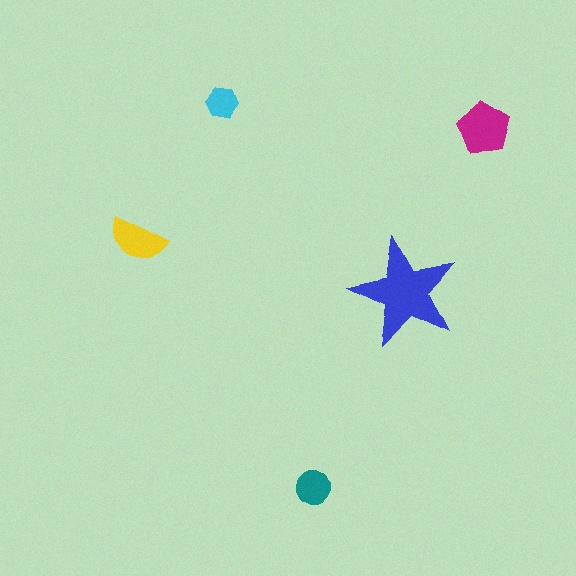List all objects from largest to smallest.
The blue star, the magenta pentagon, the yellow semicircle, the teal circle, the cyan hexagon.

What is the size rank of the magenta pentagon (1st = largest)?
2nd.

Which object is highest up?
The cyan hexagon is topmost.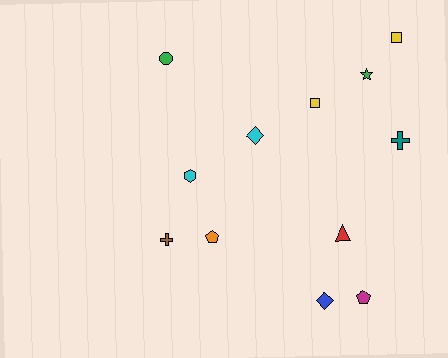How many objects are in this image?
There are 12 objects.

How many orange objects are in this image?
There is 1 orange object.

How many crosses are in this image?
There are 2 crosses.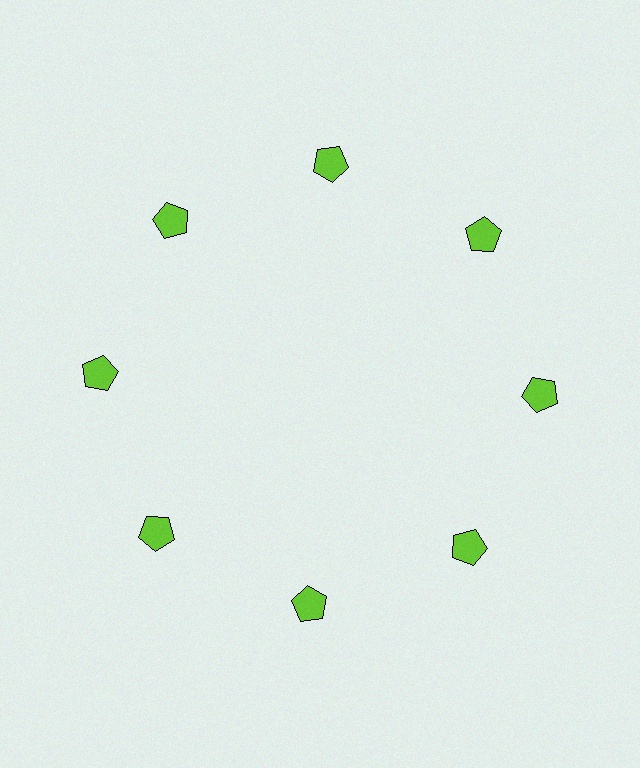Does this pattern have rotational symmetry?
Yes, this pattern has 8-fold rotational symmetry. It looks the same after rotating 45 degrees around the center.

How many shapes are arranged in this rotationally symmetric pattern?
There are 8 shapes, arranged in 8 groups of 1.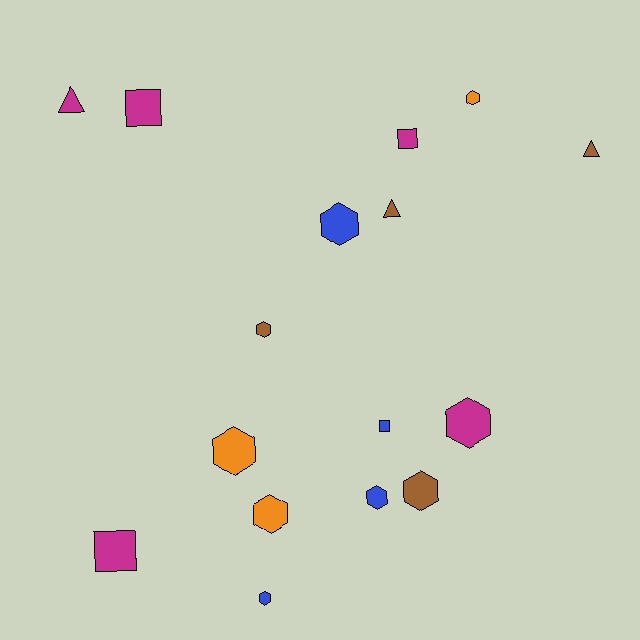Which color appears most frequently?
Magenta, with 5 objects.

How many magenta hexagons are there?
There is 1 magenta hexagon.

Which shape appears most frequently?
Hexagon, with 9 objects.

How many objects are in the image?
There are 16 objects.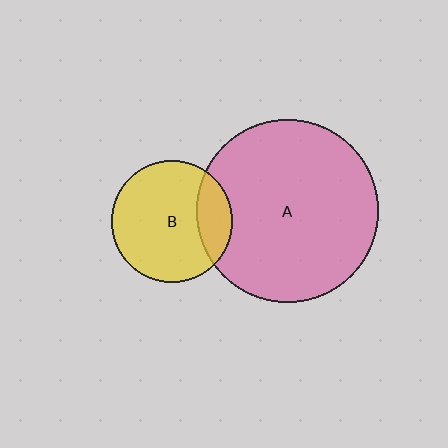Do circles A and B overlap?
Yes.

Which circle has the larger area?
Circle A (pink).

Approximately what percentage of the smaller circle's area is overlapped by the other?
Approximately 20%.